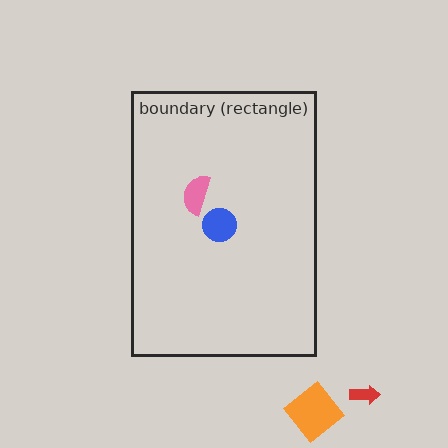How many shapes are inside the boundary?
2 inside, 2 outside.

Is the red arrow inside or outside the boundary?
Outside.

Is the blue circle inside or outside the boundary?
Inside.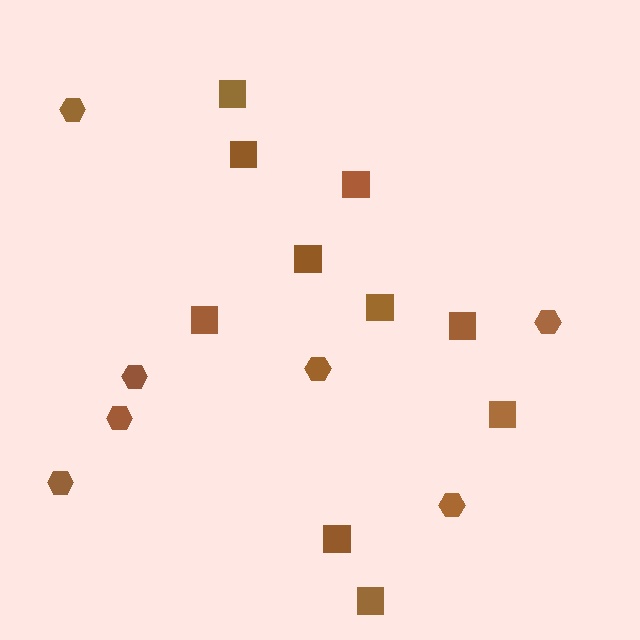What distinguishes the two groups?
There are 2 groups: one group of hexagons (7) and one group of squares (10).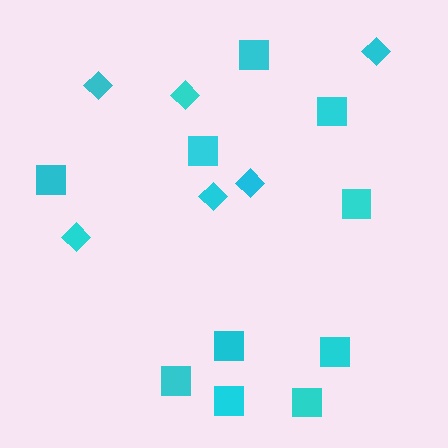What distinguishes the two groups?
There are 2 groups: one group of squares (10) and one group of diamonds (6).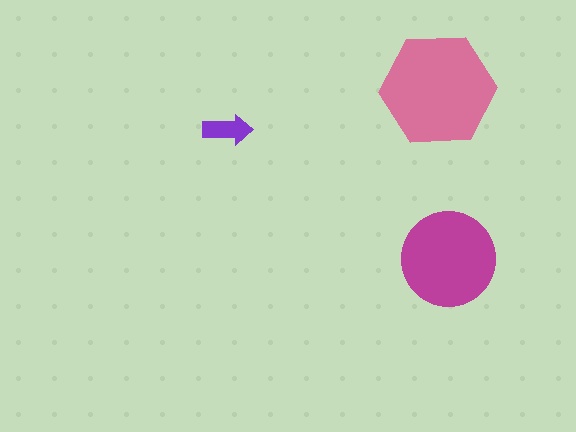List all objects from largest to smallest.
The pink hexagon, the magenta circle, the purple arrow.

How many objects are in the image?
There are 3 objects in the image.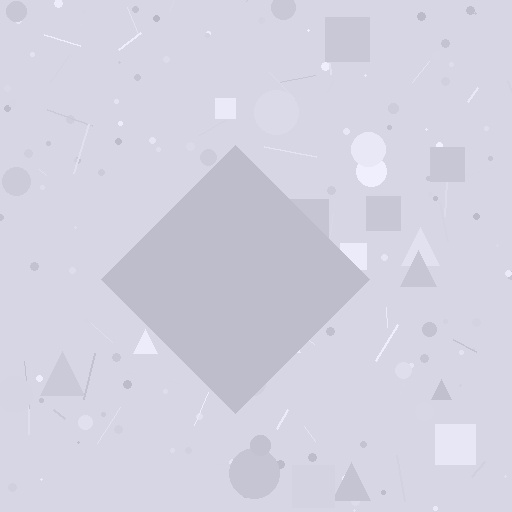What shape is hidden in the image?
A diamond is hidden in the image.